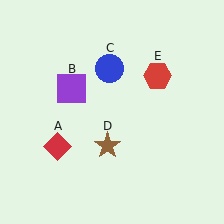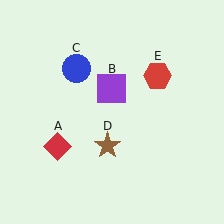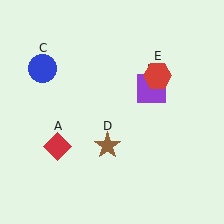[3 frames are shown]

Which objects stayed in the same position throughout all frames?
Red diamond (object A) and brown star (object D) and red hexagon (object E) remained stationary.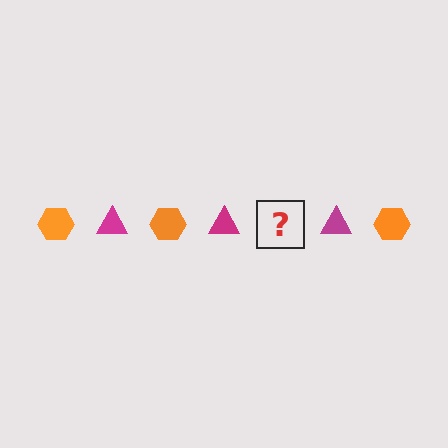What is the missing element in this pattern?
The missing element is an orange hexagon.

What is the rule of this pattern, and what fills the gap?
The rule is that the pattern alternates between orange hexagon and magenta triangle. The gap should be filled with an orange hexagon.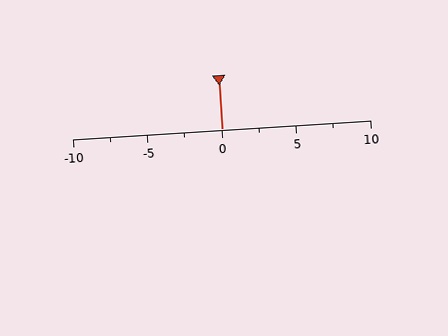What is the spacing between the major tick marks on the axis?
The major ticks are spaced 5 apart.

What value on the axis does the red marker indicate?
The marker indicates approximately 0.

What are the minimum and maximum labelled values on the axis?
The axis runs from -10 to 10.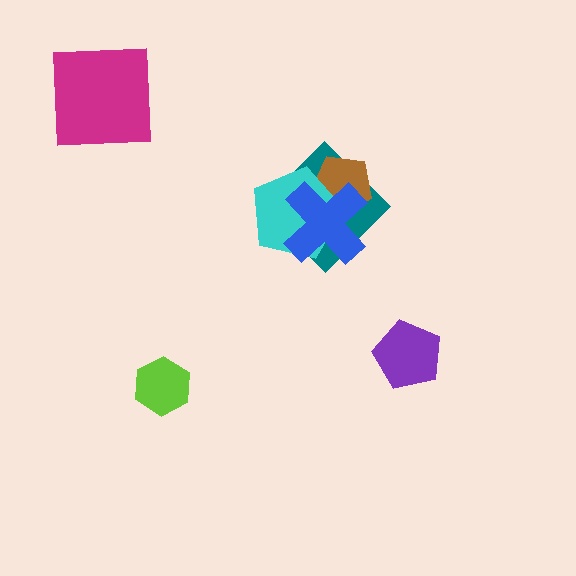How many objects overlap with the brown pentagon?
3 objects overlap with the brown pentagon.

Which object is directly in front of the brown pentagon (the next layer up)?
The cyan pentagon is directly in front of the brown pentagon.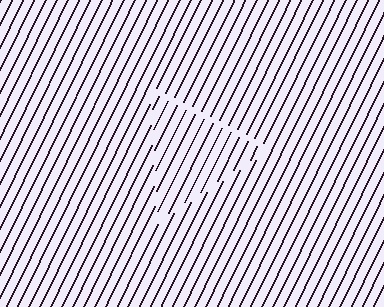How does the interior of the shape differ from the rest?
The interior of the shape contains the same grating, shifted by half a period — the contour is defined by the phase discontinuity where line-ends from the inner and outer gratings abut.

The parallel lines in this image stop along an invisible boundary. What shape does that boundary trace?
An illusory triangle. The interior of the shape contains the same grating, shifted by half a period — the contour is defined by the phase discontinuity where line-ends from the inner and outer gratings abut.